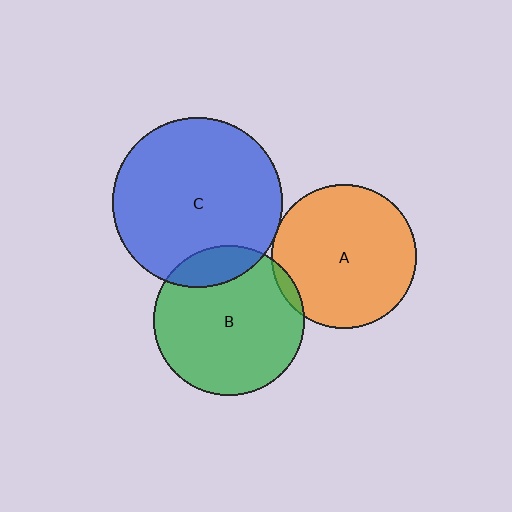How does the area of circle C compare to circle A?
Approximately 1.4 times.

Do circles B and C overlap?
Yes.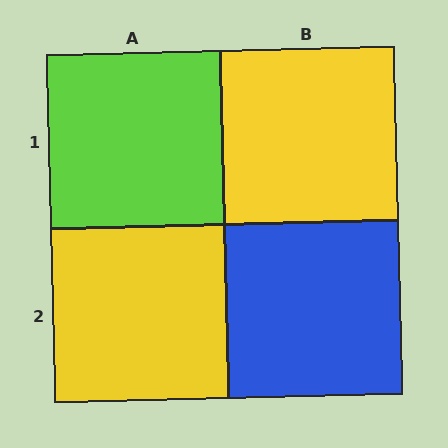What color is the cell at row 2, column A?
Yellow.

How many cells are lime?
1 cell is lime.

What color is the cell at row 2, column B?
Blue.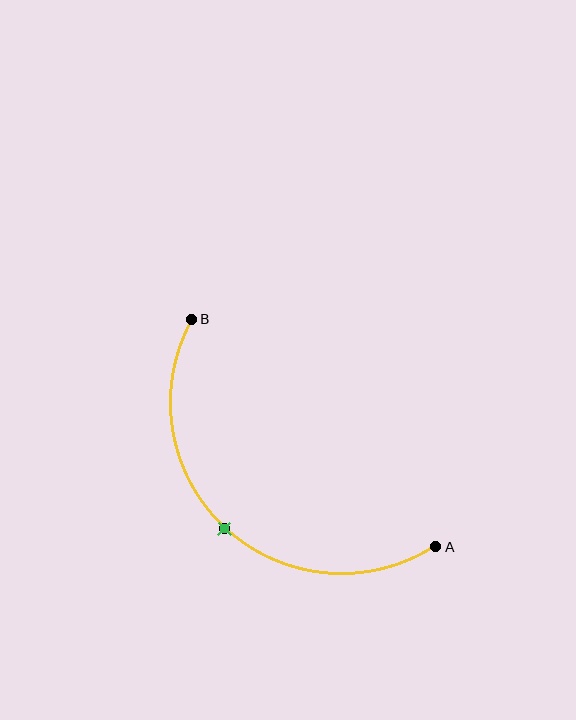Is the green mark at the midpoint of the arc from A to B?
Yes. The green mark lies on the arc at equal arc-length from both A and B — it is the arc midpoint.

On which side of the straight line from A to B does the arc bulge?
The arc bulges below and to the left of the straight line connecting A and B.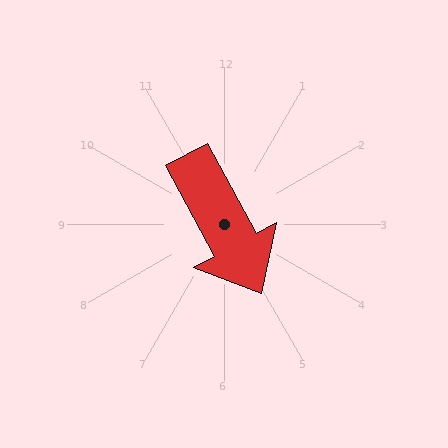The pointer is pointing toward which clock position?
Roughly 5 o'clock.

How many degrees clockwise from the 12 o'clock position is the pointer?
Approximately 152 degrees.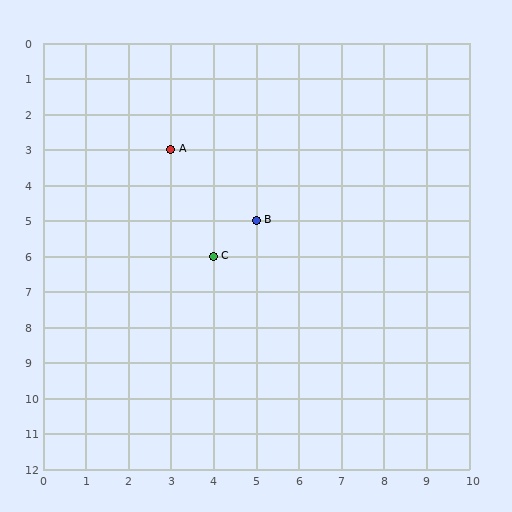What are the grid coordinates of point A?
Point A is at grid coordinates (3, 3).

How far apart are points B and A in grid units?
Points B and A are 2 columns and 2 rows apart (about 2.8 grid units diagonally).